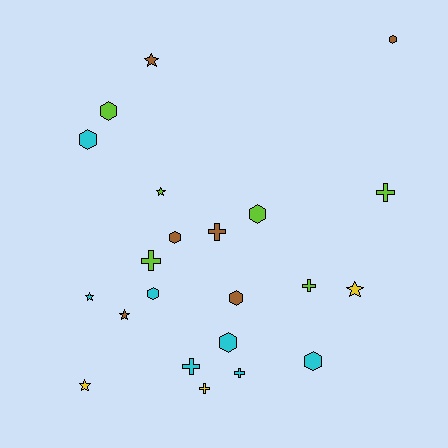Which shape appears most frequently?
Hexagon, with 9 objects.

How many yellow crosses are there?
There is 1 yellow cross.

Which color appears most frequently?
Cyan, with 7 objects.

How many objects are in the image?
There are 22 objects.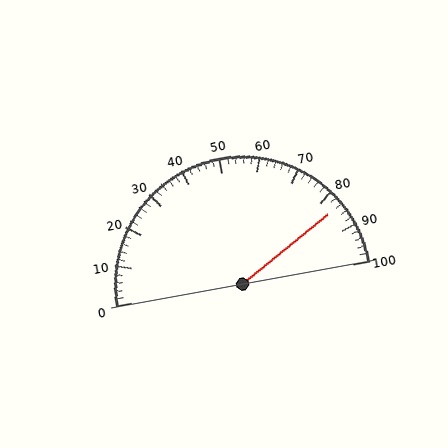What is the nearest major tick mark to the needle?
The nearest major tick mark is 80.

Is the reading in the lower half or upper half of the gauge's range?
The reading is in the upper half of the range (0 to 100).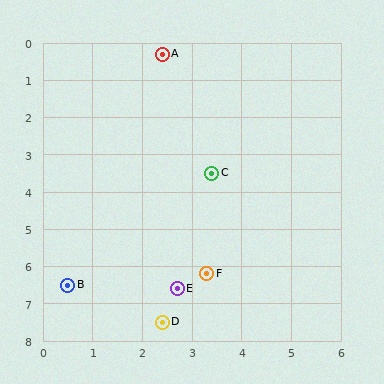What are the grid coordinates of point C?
Point C is at approximately (3.4, 3.5).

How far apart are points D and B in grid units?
Points D and B are about 2.1 grid units apart.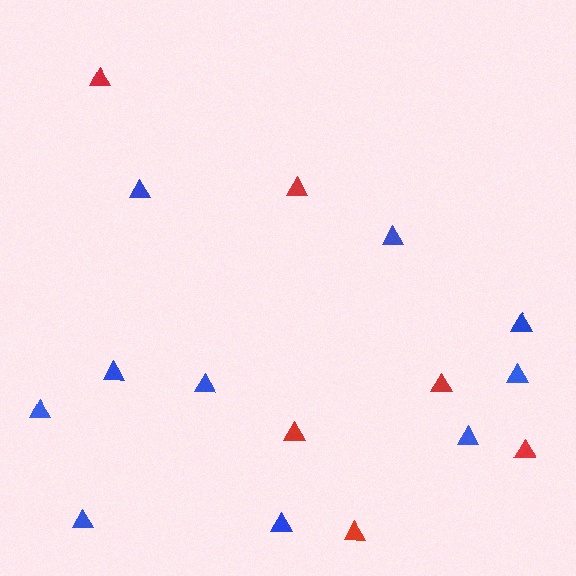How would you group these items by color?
There are 2 groups: one group of red triangles (6) and one group of blue triangles (10).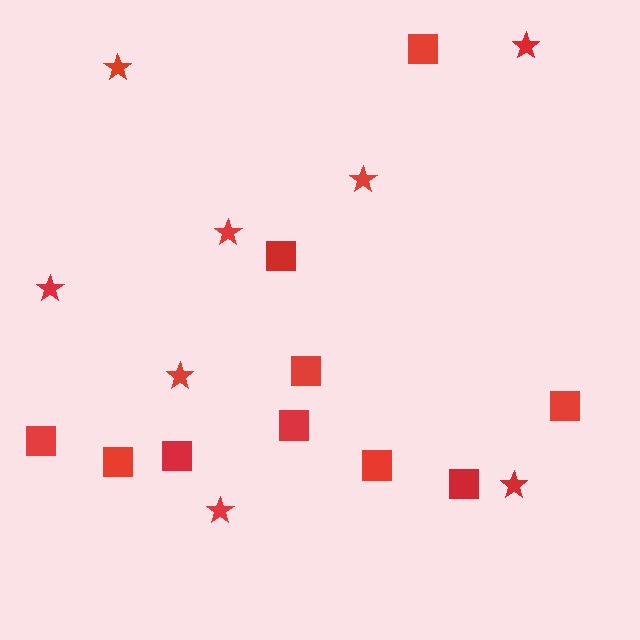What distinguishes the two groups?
There are 2 groups: one group of squares (10) and one group of stars (8).